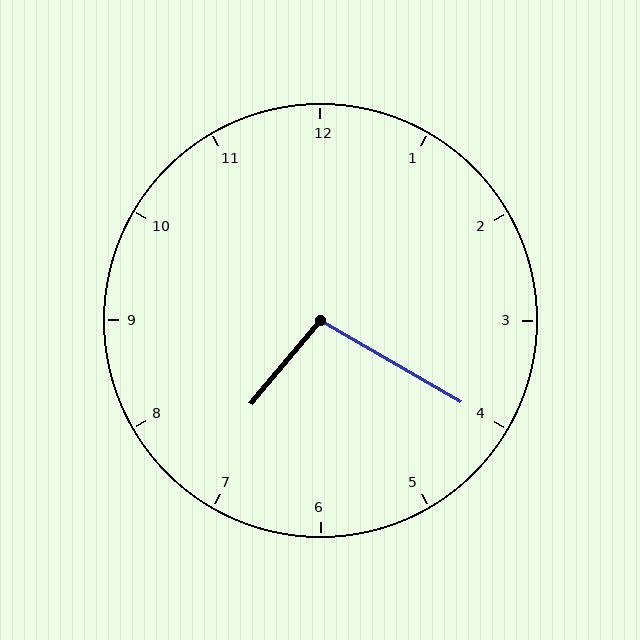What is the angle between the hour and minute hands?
Approximately 100 degrees.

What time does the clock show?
7:20.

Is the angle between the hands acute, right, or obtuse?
It is obtuse.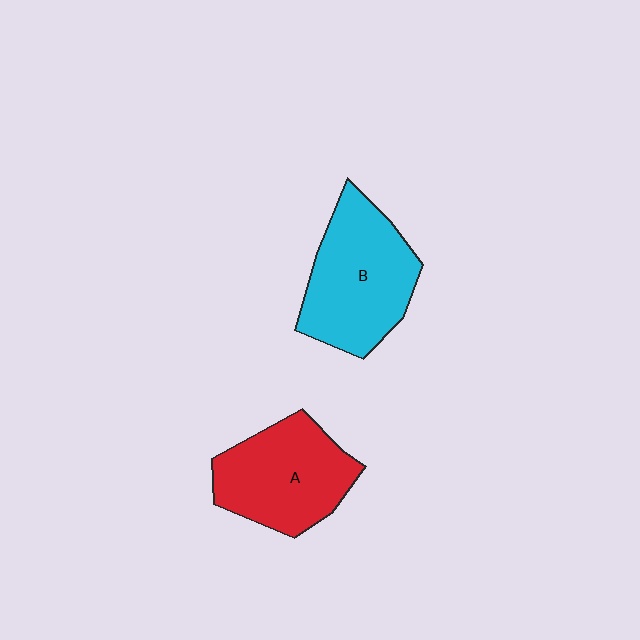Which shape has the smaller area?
Shape A (red).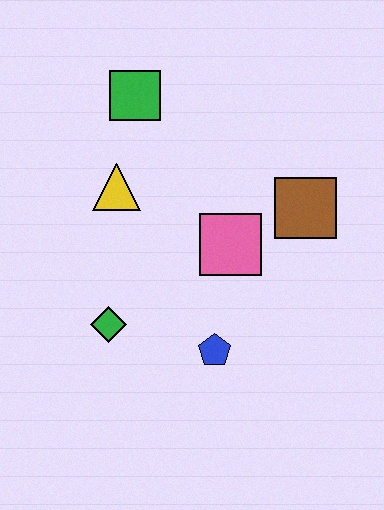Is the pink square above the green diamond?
Yes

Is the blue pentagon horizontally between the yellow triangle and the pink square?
Yes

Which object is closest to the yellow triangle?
The green square is closest to the yellow triangle.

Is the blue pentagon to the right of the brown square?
No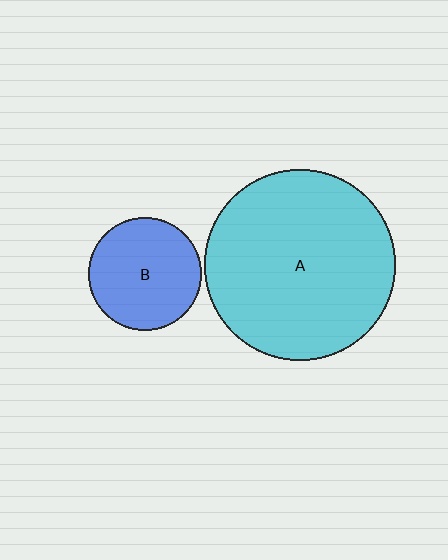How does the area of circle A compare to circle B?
Approximately 2.8 times.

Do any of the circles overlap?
No, none of the circles overlap.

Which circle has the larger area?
Circle A (cyan).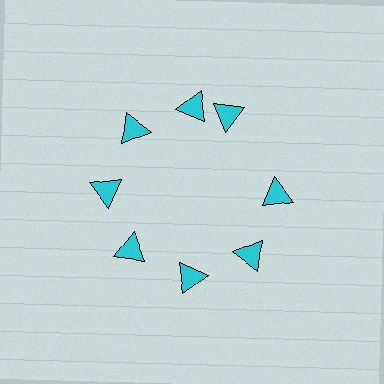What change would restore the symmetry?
The symmetry would be restored by rotating it back into even spacing with its neighbors so that all 8 triangles sit at equal angles and equal distance from the center.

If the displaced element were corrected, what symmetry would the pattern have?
It would have 8-fold rotational symmetry — the pattern would map onto itself every 45 degrees.